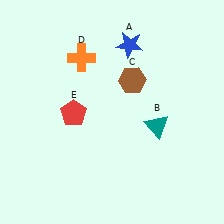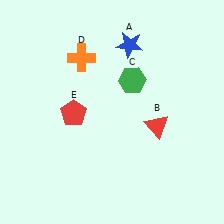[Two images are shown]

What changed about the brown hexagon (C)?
In Image 1, C is brown. In Image 2, it changed to green.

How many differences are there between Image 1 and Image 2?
There are 2 differences between the two images.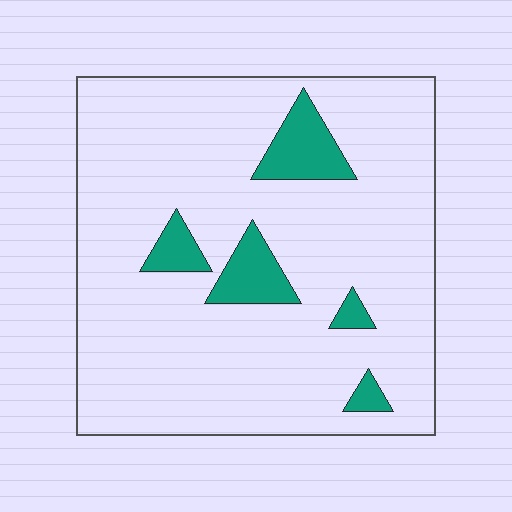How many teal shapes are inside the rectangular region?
5.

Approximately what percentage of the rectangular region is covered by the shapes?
Approximately 10%.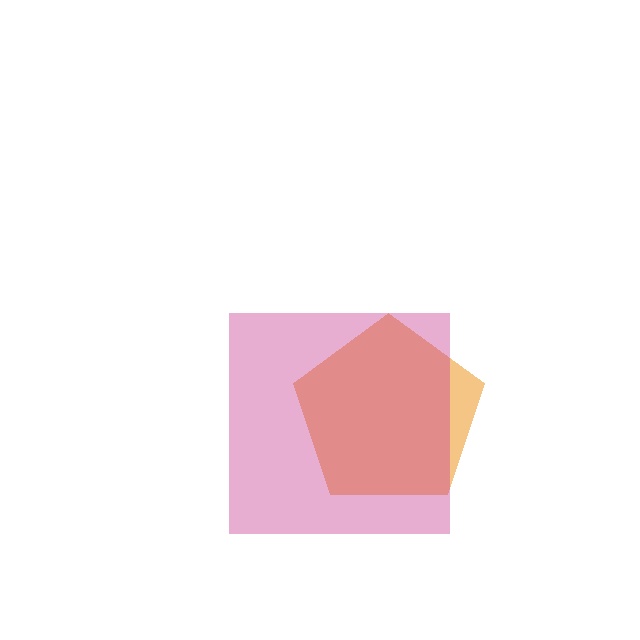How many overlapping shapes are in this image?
There are 2 overlapping shapes in the image.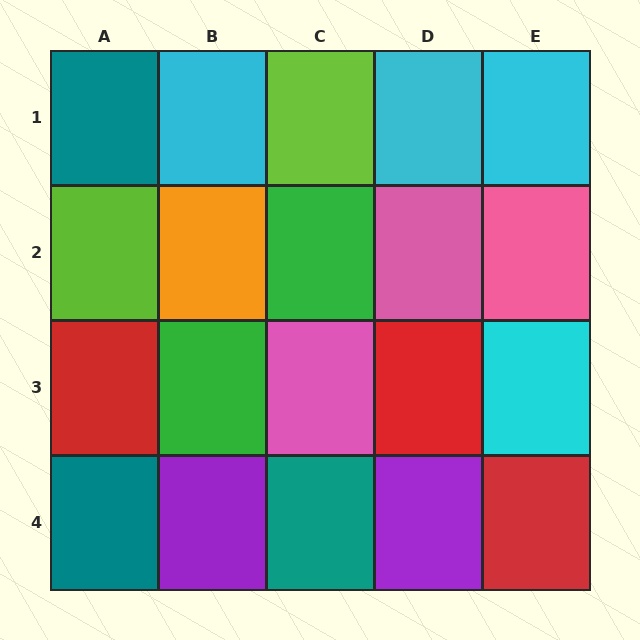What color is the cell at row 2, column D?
Pink.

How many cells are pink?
3 cells are pink.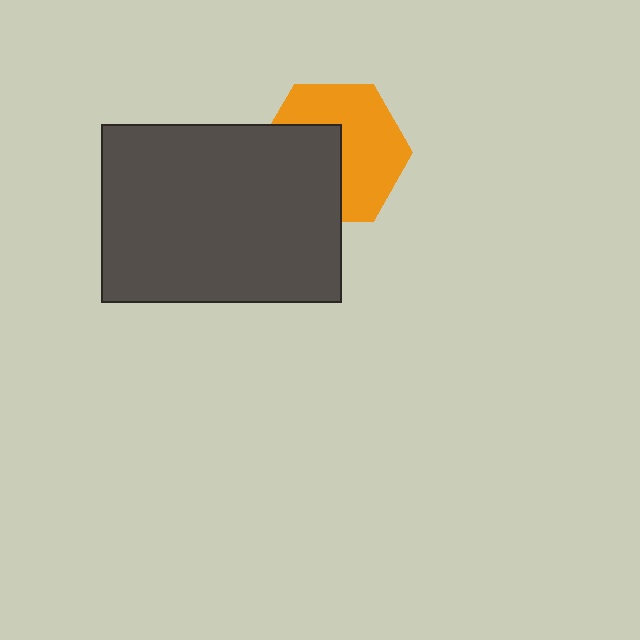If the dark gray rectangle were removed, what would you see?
You would see the complete orange hexagon.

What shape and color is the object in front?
The object in front is a dark gray rectangle.